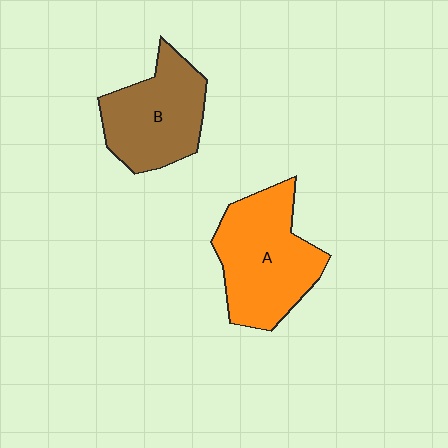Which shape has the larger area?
Shape A (orange).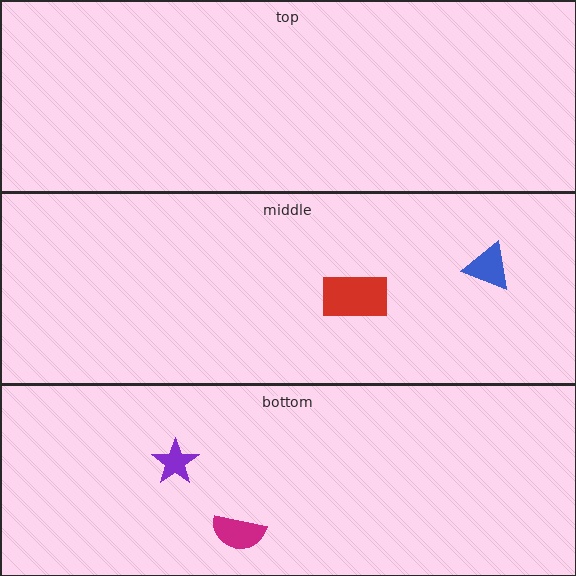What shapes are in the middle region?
The blue triangle, the red rectangle.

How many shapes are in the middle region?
2.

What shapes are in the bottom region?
The magenta semicircle, the purple star.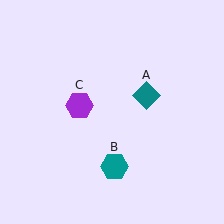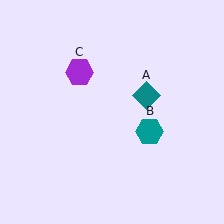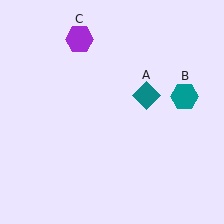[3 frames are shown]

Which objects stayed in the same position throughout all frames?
Teal diamond (object A) remained stationary.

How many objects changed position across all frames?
2 objects changed position: teal hexagon (object B), purple hexagon (object C).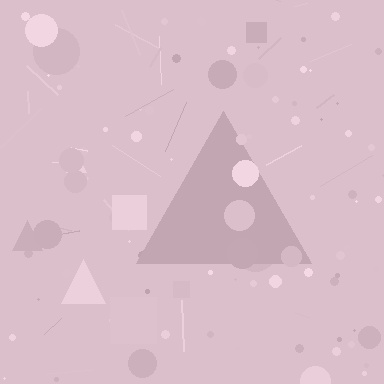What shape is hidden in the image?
A triangle is hidden in the image.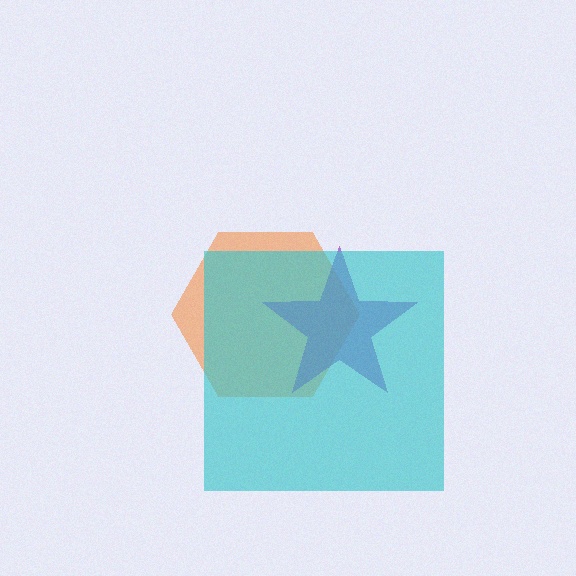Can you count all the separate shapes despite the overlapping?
Yes, there are 3 separate shapes.